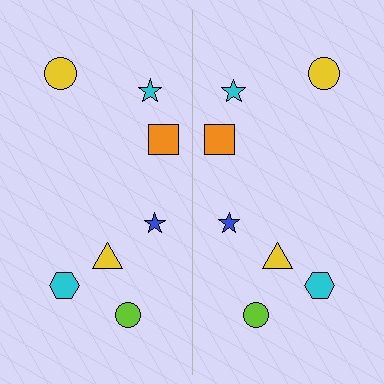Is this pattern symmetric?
Yes, this pattern has bilateral (reflection) symmetry.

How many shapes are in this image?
There are 14 shapes in this image.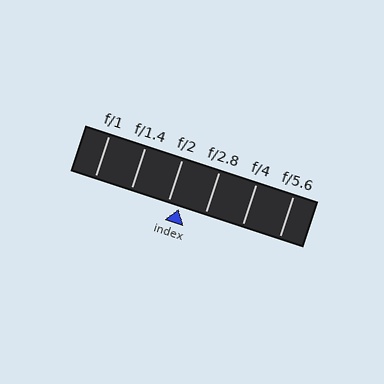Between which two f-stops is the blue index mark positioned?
The index mark is between f/2 and f/2.8.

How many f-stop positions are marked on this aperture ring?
There are 6 f-stop positions marked.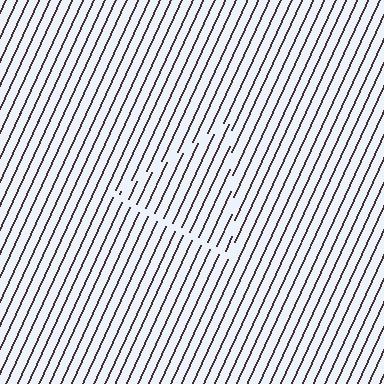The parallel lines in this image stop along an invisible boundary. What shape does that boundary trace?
An illusory triangle. The interior of the shape contains the same grating, shifted by half a period — the contour is defined by the phase discontinuity where line-ends from the inner and outer gratings abut.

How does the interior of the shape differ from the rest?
The interior of the shape contains the same grating, shifted by half a period — the contour is defined by the phase discontinuity where line-ends from the inner and outer gratings abut.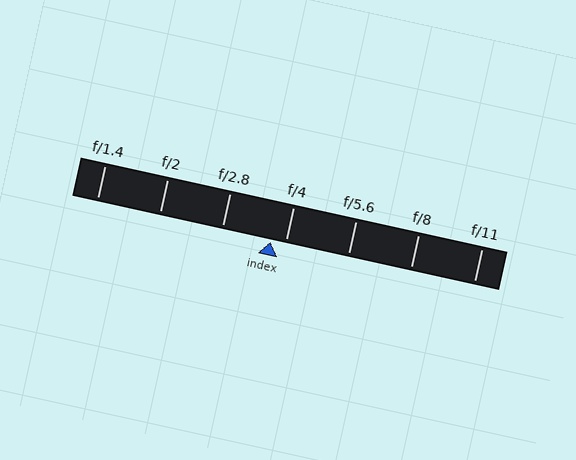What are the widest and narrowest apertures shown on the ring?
The widest aperture shown is f/1.4 and the narrowest is f/11.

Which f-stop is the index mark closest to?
The index mark is closest to f/4.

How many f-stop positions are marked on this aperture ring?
There are 7 f-stop positions marked.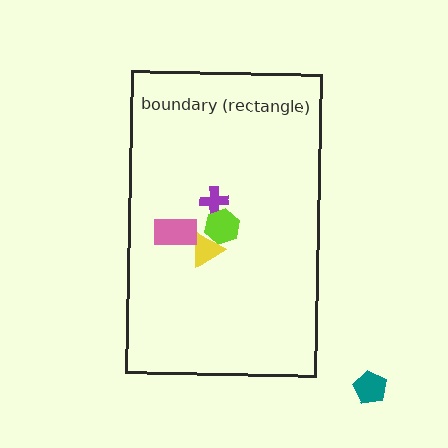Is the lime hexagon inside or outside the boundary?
Inside.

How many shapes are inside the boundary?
4 inside, 1 outside.